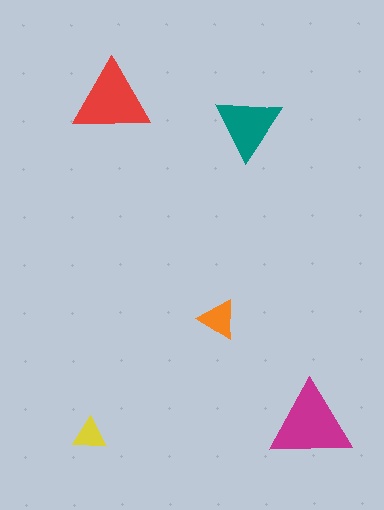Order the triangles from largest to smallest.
the magenta one, the red one, the teal one, the orange one, the yellow one.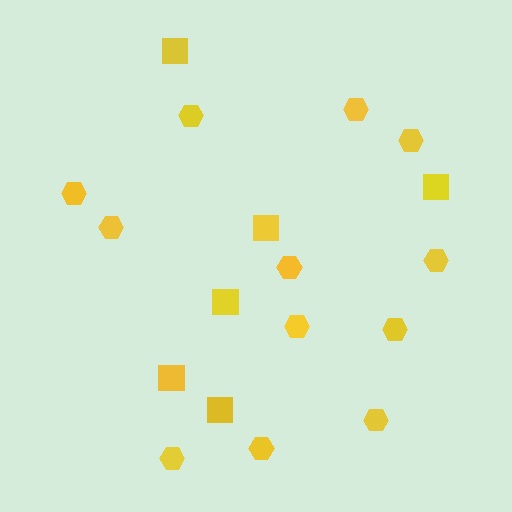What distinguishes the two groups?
There are 2 groups: one group of squares (6) and one group of hexagons (12).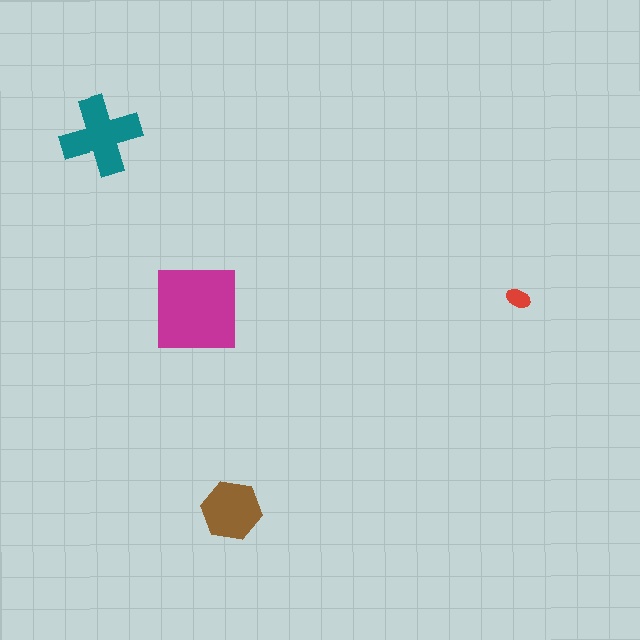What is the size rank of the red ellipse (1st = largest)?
4th.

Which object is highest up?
The teal cross is topmost.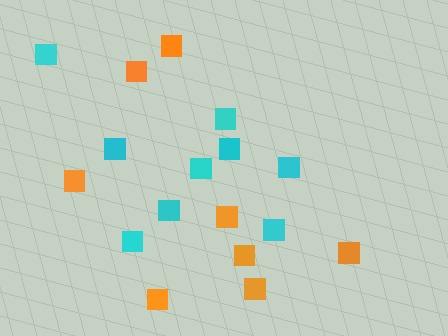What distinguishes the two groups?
There are 2 groups: one group of cyan squares (9) and one group of orange squares (8).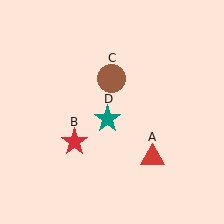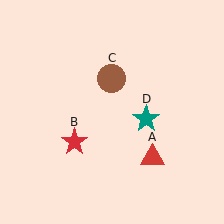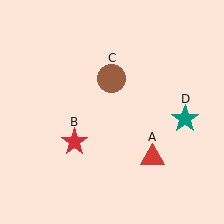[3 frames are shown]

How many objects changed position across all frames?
1 object changed position: teal star (object D).